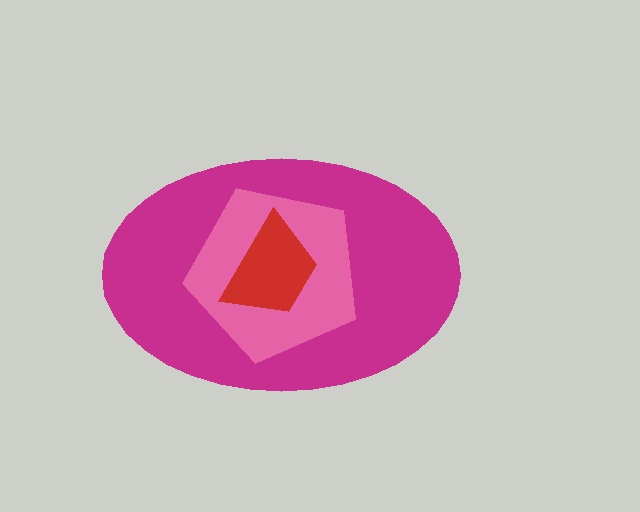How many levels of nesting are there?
3.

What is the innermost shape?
The red trapezoid.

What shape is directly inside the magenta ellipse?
The pink pentagon.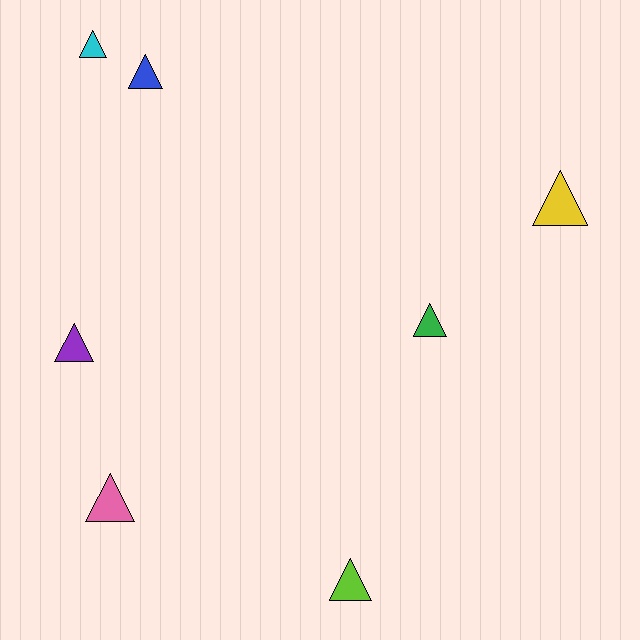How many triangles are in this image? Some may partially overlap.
There are 7 triangles.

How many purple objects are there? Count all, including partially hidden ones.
There is 1 purple object.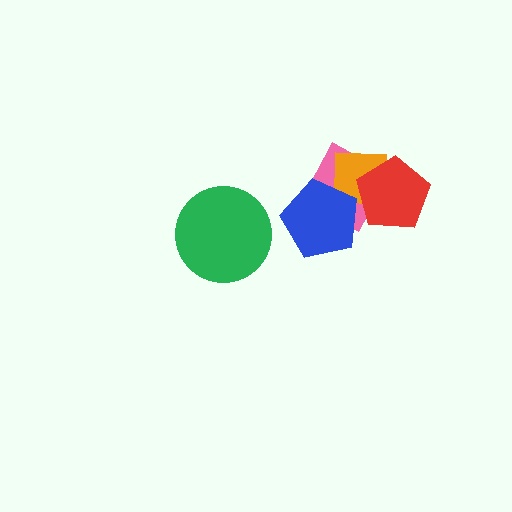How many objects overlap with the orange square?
3 objects overlap with the orange square.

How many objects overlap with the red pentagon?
2 objects overlap with the red pentagon.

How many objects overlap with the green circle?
0 objects overlap with the green circle.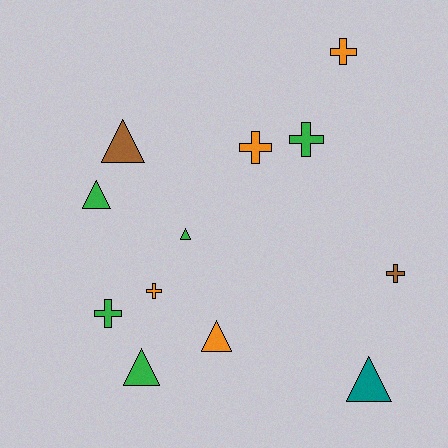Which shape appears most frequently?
Triangle, with 6 objects.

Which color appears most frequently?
Green, with 5 objects.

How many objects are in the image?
There are 12 objects.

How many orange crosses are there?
There are 3 orange crosses.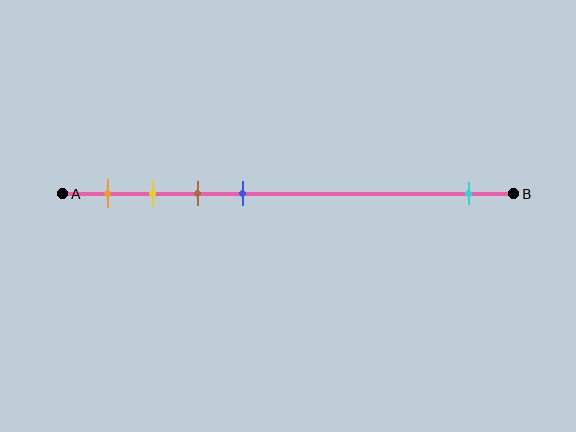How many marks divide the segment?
There are 5 marks dividing the segment.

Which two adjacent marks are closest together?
The yellow and brown marks are the closest adjacent pair.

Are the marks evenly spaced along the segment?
No, the marks are not evenly spaced.